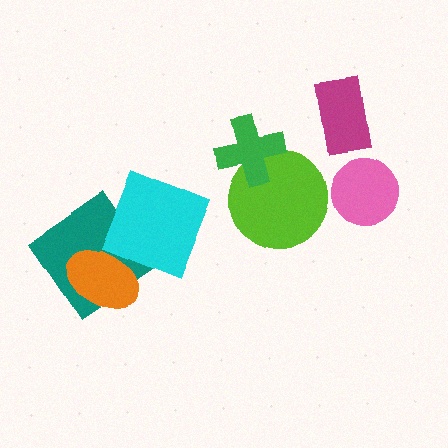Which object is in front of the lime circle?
The green cross is in front of the lime circle.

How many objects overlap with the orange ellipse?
1 object overlaps with the orange ellipse.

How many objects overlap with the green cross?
1 object overlaps with the green cross.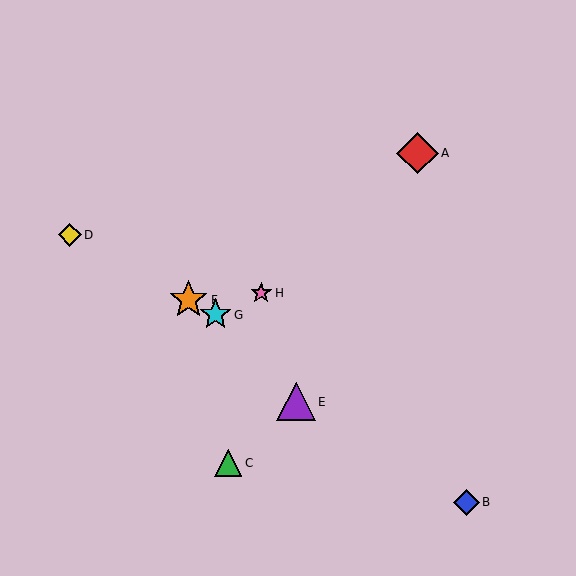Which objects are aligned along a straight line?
Objects D, F, G are aligned along a straight line.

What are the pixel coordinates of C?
Object C is at (228, 463).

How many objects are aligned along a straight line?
3 objects (D, F, G) are aligned along a straight line.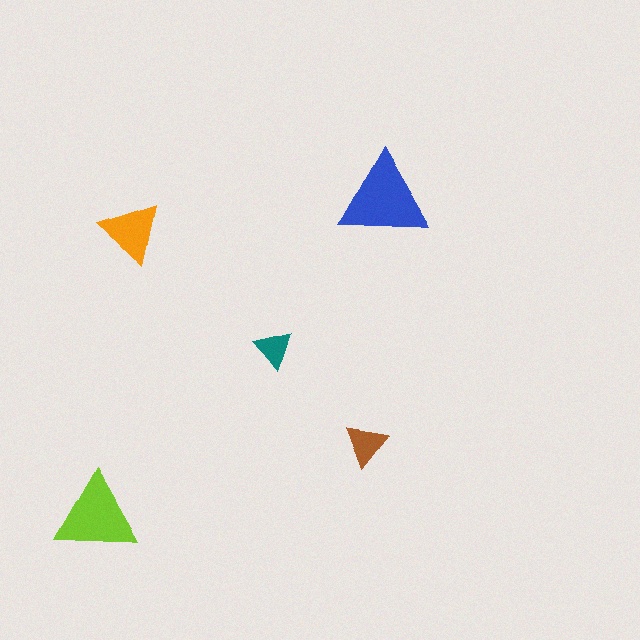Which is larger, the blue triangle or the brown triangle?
The blue one.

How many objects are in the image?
There are 5 objects in the image.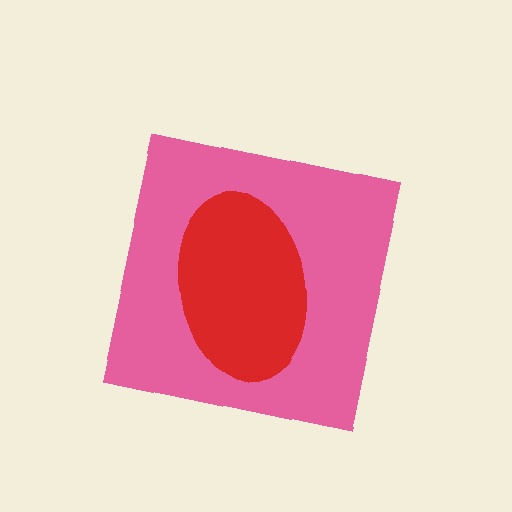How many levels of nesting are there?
2.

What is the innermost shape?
The red ellipse.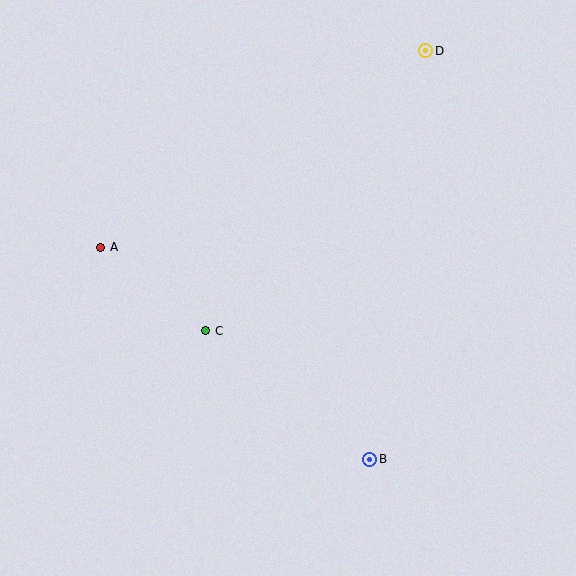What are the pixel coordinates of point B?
Point B is at (370, 459).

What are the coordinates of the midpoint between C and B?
The midpoint between C and B is at (288, 395).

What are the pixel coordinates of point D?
Point D is at (426, 51).